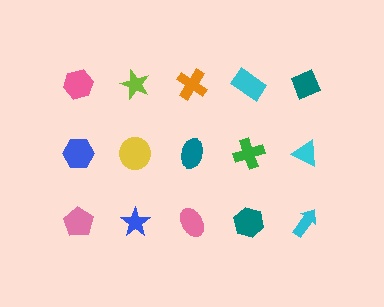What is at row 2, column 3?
A teal ellipse.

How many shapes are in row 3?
5 shapes.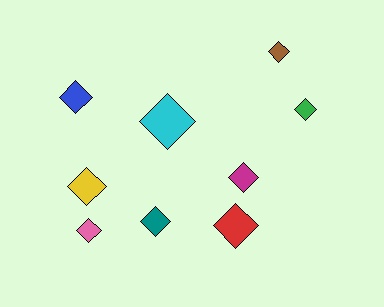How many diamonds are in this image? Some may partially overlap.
There are 9 diamonds.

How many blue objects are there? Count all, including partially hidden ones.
There is 1 blue object.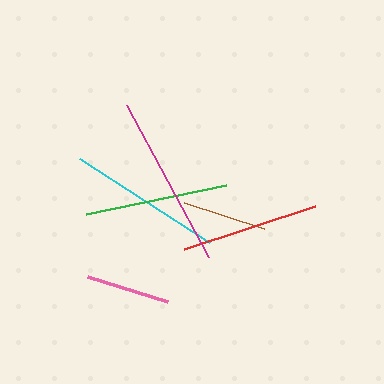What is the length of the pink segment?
The pink segment is approximately 84 pixels long.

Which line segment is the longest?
The magenta line is the longest at approximately 173 pixels.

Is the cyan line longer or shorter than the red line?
The cyan line is longer than the red line.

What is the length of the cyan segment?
The cyan segment is approximately 154 pixels long.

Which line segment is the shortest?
The brown line is the shortest at approximately 84 pixels.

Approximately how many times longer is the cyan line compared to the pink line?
The cyan line is approximately 1.8 times the length of the pink line.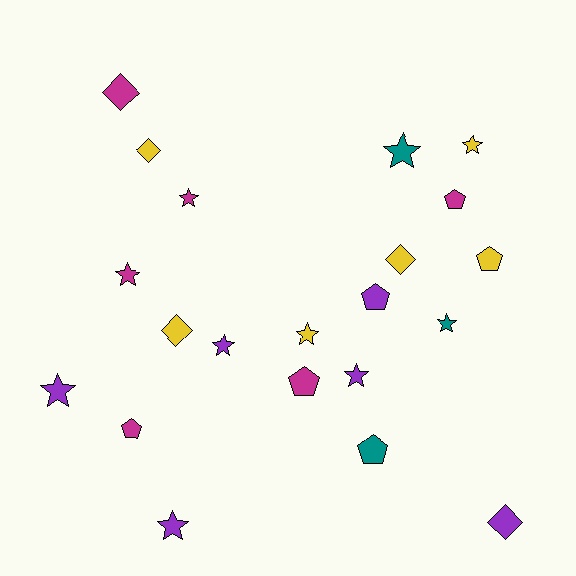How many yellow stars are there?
There are 2 yellow stars.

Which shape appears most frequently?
Star, with 10 objects.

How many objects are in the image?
There are 21 objects.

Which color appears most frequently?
Yellow, with 6 objects.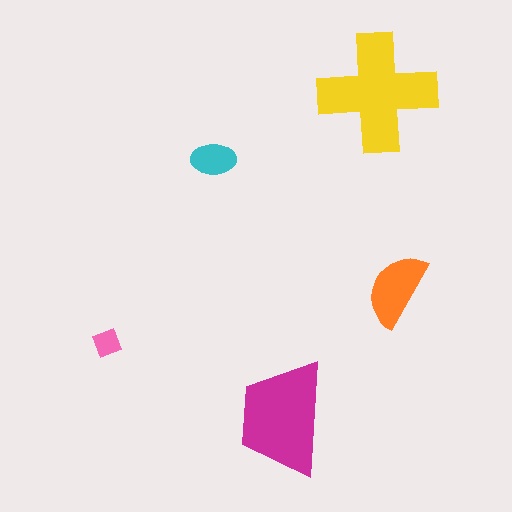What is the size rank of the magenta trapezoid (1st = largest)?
2nd.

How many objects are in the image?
There are 5 objects in the image.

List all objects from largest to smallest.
The yellow cross, the magenta trapezoid, the orange semicircle, the cyan ellipse, the pink diamond.